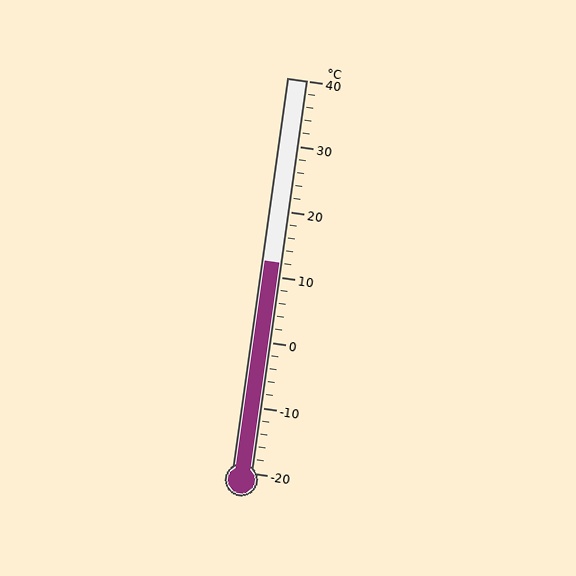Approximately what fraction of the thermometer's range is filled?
The thermometer is filled to approximately 55% of its range.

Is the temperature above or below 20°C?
The temperature is below 20°C.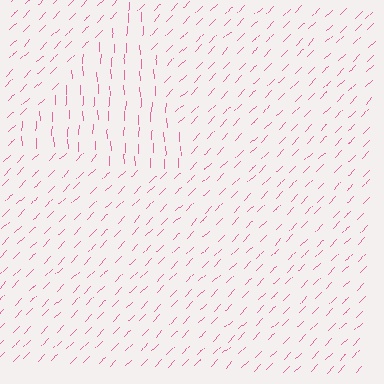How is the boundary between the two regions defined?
The boundary is defined purely by a change in line orientation (approximately 45 degrees difference). All lines are the same color and thickness.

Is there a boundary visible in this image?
Yes, there is a texture boundary formed by a change in line orientation.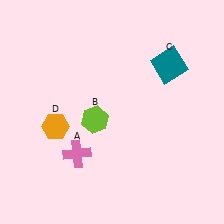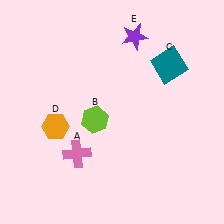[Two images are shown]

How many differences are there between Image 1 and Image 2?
There is 1 difference between the two images.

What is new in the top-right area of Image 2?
A purple star (E) was added in the top-right area of Image 2.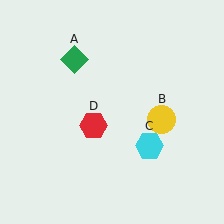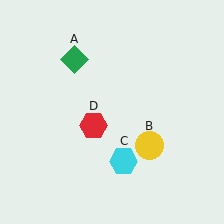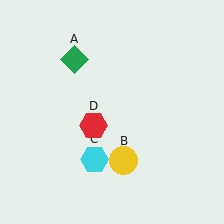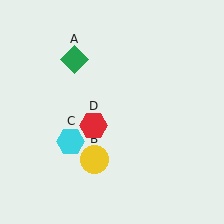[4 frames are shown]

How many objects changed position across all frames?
2 objects changed position: yellow circle (object B), cyan hexagon (object C).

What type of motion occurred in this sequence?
The yellow circle (object B), cyan hexagon (object C) rotated clockwise around the center of the scene.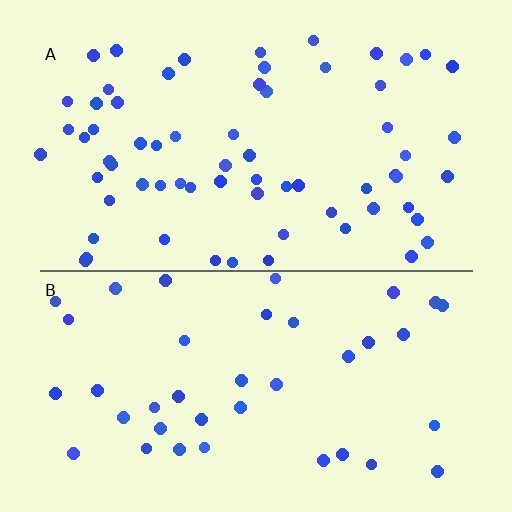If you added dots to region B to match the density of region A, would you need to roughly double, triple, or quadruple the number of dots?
Approximately double.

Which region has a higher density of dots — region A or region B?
A (the top).